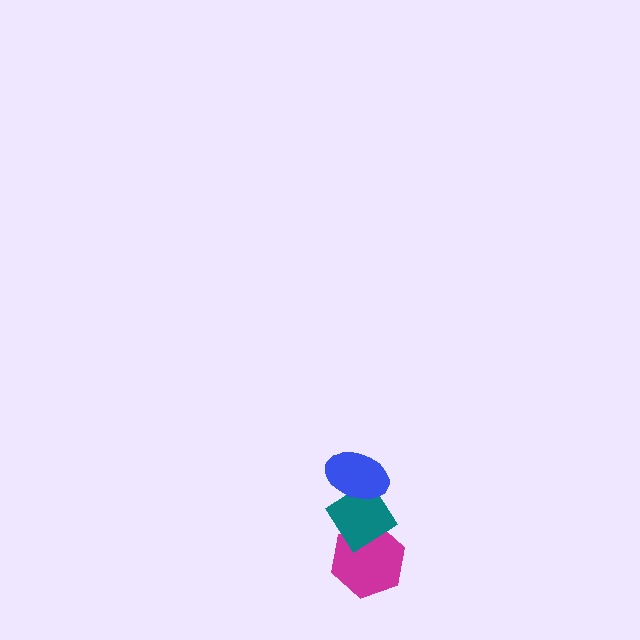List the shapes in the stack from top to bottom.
From top to bottom: the blue ellipse, the teal diamond, the magenta hexagon.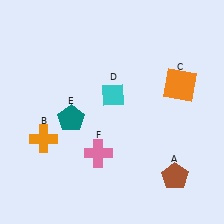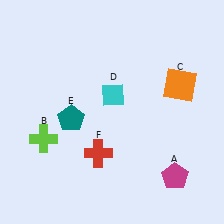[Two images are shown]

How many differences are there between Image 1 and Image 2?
There are 3 differences between the two images.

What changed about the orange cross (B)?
In Image 1, B is orange. In Image 2, it changed to lime.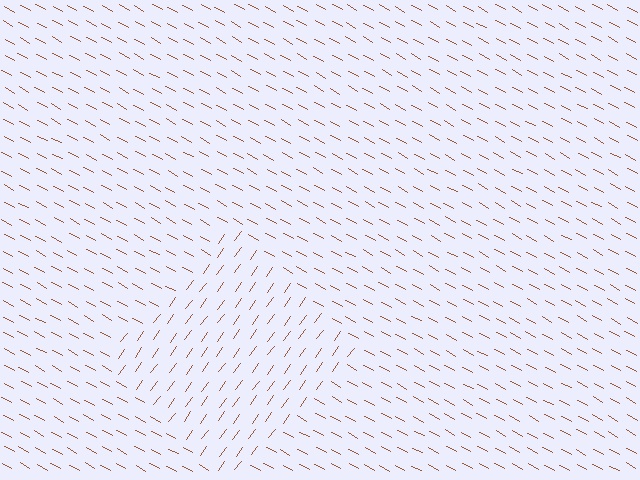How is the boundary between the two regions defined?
The boundary is defined purely by a change in line orientation (approximately 82 degrees difference). All lines are the same color and thickness.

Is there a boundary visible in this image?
Yes, there is a texture boundary formed by a change in line orientation.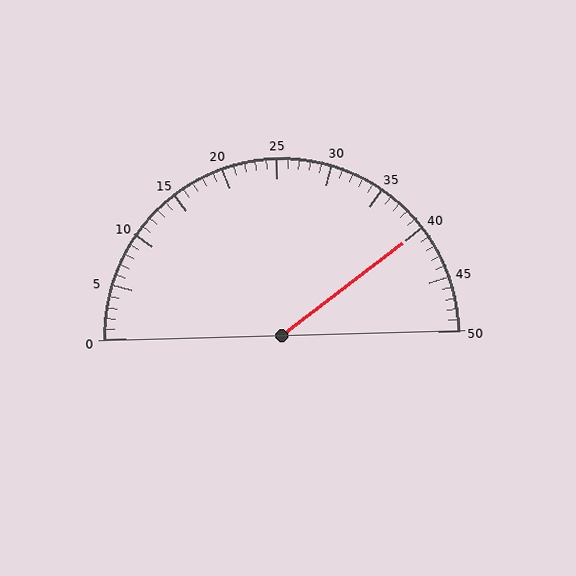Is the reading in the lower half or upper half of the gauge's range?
The reading is in the upper half of the range (0 to 50).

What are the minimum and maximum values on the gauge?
The gauge ranges from 0 to 50.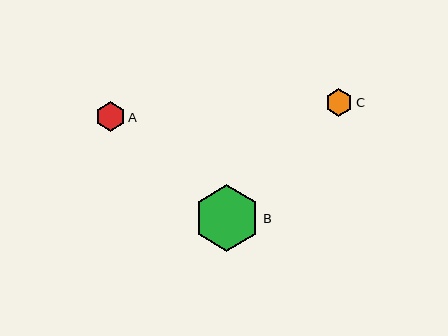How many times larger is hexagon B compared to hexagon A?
Hexagon B is approximately 2.2 times the size of hexagon A.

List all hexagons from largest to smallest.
From largest to smallest: B, A, C.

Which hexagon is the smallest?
Hexagon C is the smallest with a size of approximately 28 pixels.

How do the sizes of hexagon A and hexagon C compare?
Hexagon A and hexagon C are approximately the same size.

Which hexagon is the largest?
Hexagon B is the largest with a size of approximately 66 pixels.